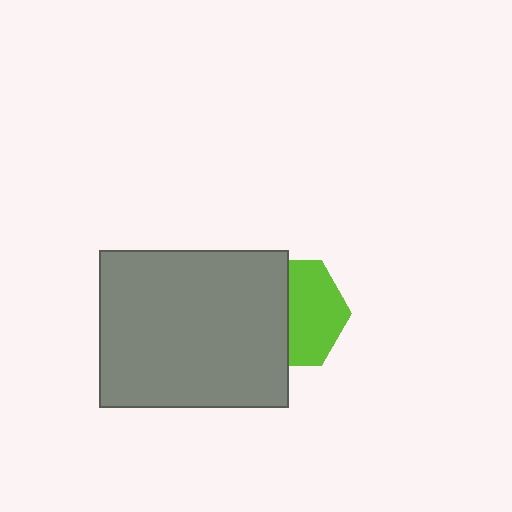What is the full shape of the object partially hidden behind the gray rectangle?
The partially hidden object is a lime hexagon.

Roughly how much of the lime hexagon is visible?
About half of it is visible (roughly 51%).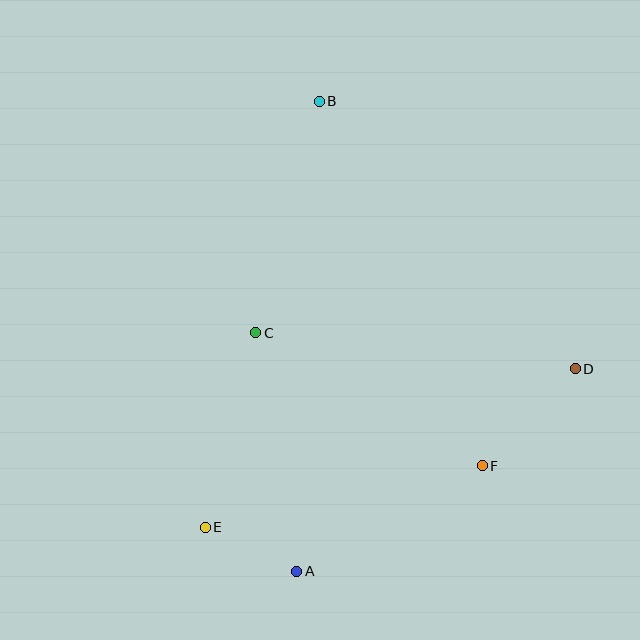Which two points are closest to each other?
Points A and E are closest to each other.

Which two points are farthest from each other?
Points A and B are farthest from each other.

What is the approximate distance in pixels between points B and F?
The distance between B and F is approximately 400 pixels.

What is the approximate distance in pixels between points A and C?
The distance between A and C is approximately 242 pixels.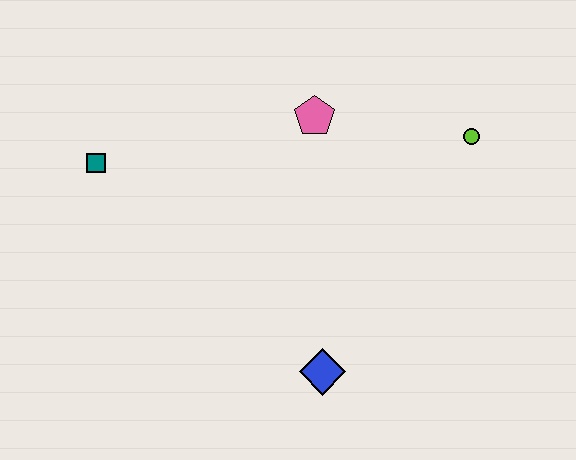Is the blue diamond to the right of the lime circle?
No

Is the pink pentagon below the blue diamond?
No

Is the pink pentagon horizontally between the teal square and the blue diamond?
Yes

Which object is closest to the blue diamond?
The pink pentagon is closest to the blue diamond.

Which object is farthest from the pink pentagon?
The blue diamond is farthest from the pink pentagon.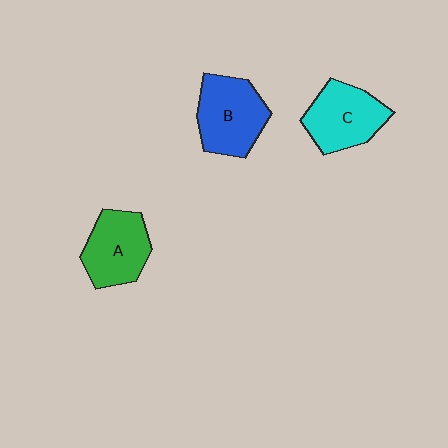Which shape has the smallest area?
Shape A (green).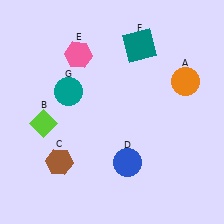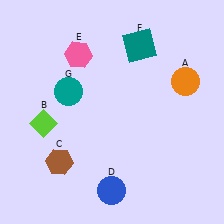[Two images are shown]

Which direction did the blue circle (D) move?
The blue circle (D) moved down.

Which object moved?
The blue circle (D) moved down.